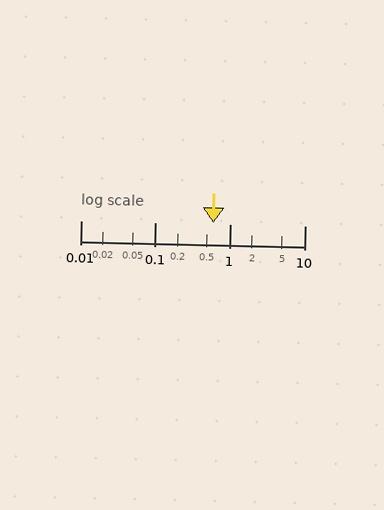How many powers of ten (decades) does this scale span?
The scale spans 3 decades, from 0.01 to 10.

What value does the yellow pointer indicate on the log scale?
The pointer indicates approximately 0.59.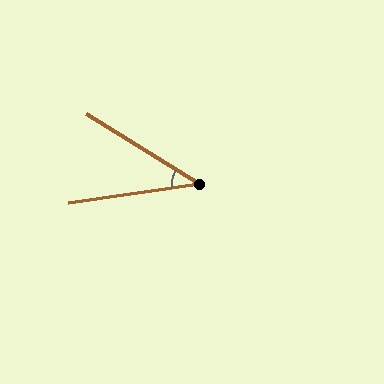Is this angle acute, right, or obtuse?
It is acute.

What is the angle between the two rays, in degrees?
Approximately 40 degrees.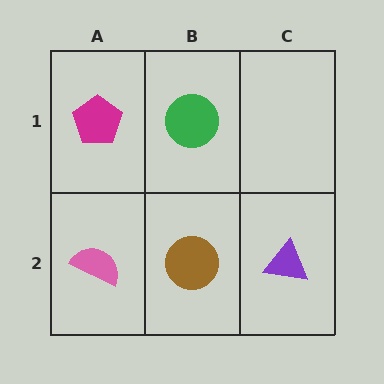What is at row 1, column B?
A green circle.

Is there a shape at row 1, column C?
No, that cell is empty.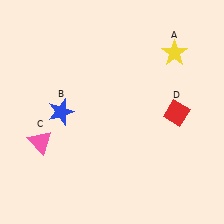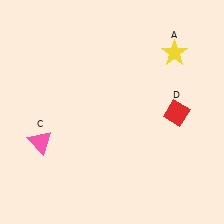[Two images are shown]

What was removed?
The blue star (B) was removed in Image 2.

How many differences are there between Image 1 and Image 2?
There is 1 difference between the two images.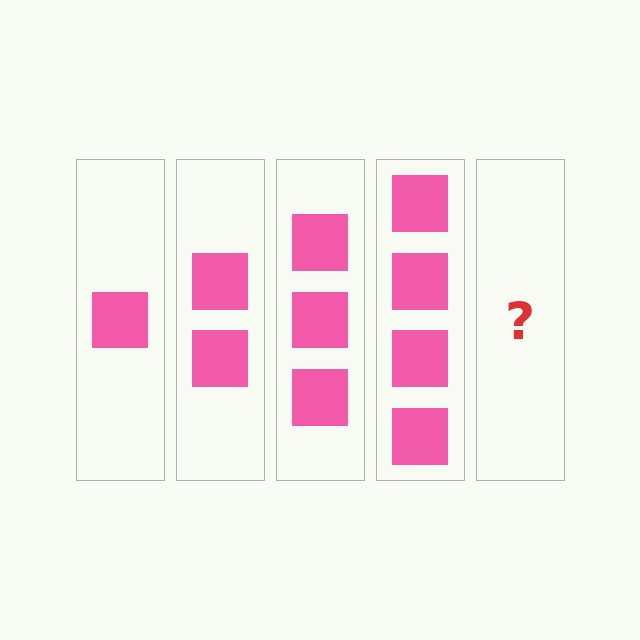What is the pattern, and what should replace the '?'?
The pattern is that each step adds one more square. The '?' should be 5 squares.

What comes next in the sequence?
The next element should be 5 squares.